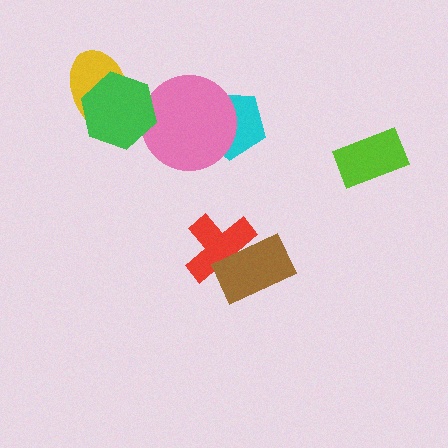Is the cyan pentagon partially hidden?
Yes, it is partially covered by another shape.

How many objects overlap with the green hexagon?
2 objects overlap with the green hexagon.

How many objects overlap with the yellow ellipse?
1 object overlaps with the yellow ellipse.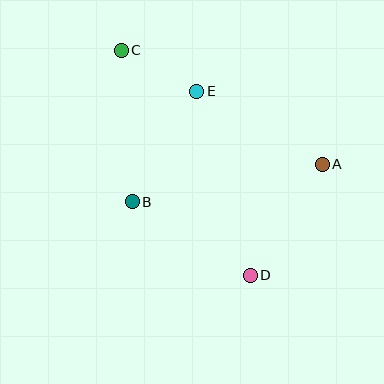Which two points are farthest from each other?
Points C and D are farthest from each other.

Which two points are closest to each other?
Points C and E are closest to each other.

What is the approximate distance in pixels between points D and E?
The distance between D and E is approximately 192 pixels.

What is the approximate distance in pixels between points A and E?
The distance between A and E is approximately 145 pixels.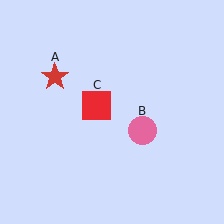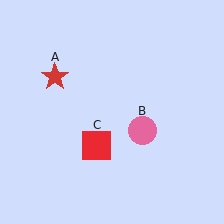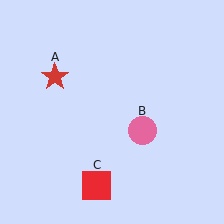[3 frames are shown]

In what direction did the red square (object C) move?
The red square (object C) moved down.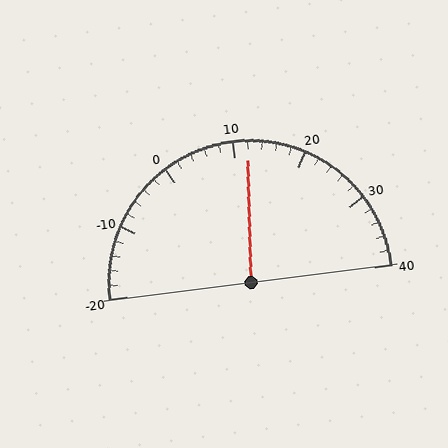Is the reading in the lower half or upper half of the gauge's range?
The reading is in the upper half of the range (-20 to 40).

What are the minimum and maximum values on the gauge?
The gauge ranges from -20 to 40.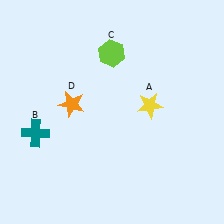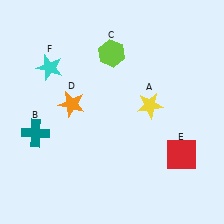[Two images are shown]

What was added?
A red square (E), a cyan star (F) were added in Image 2.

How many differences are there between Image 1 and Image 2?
There are 2 differences between the two images.